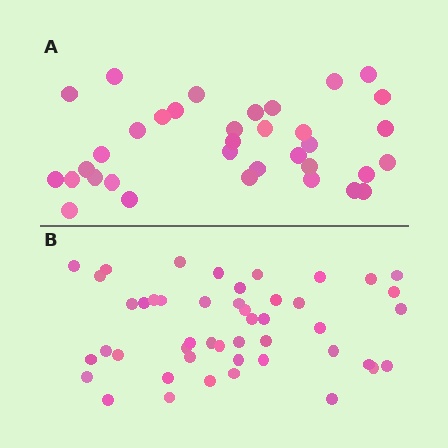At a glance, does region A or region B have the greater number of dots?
Region B (the bottom region) has more dots.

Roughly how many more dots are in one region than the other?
Region B has roughly 12 or so more dots than region A.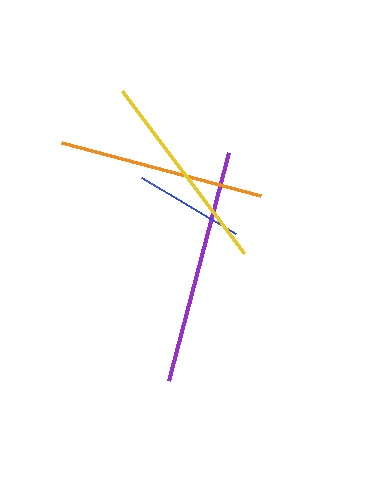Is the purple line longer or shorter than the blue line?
The purple line is longer than the blue line.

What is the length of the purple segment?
The purple segment is approximately 236 pixels long.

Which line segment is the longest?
The purple line is the longest at approximately 236 pixels.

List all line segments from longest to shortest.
From longest to shortest: purple, orange, yellow, blue.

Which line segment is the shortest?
The blue line is the shortest at approximately 110 pixels.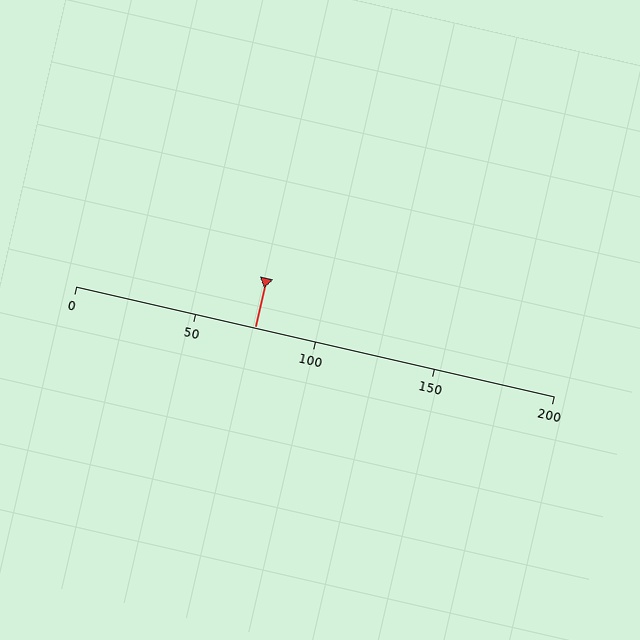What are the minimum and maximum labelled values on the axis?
The axis runs from 0 to 200.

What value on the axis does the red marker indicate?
The marker indicates approximately 75.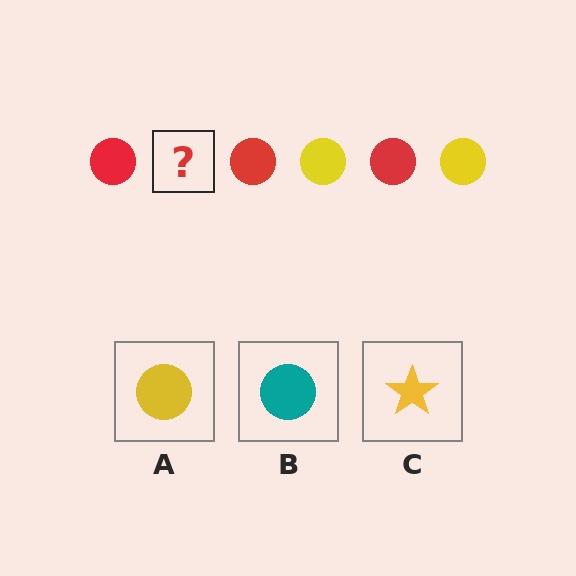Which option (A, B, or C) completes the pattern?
A.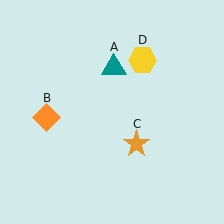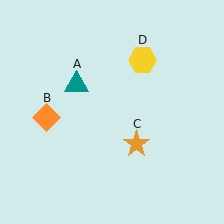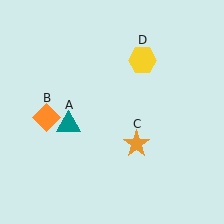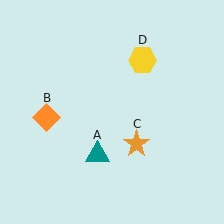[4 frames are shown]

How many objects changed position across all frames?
1 object changed position: teal triangle (object A).